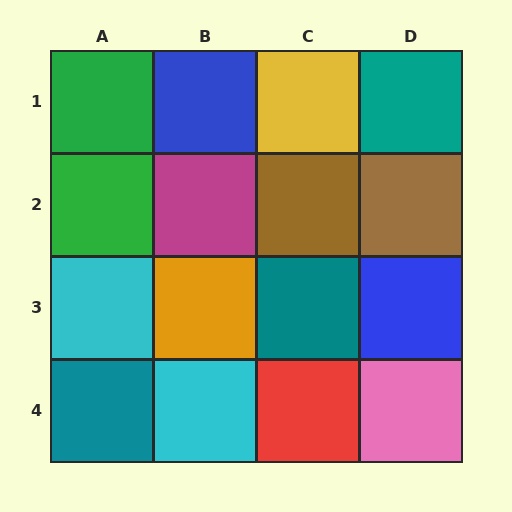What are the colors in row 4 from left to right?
Teal, cyan, red, pink.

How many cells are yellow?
1 cell is yellow.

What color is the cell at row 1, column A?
Green.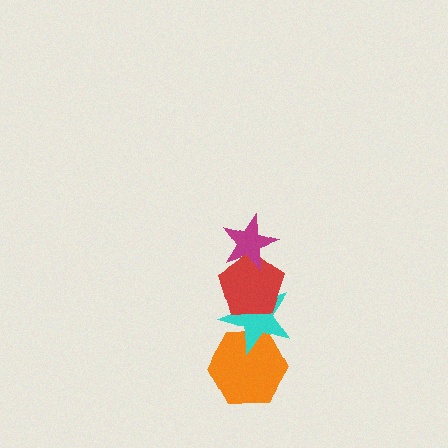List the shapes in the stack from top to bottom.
From top to bottom: the magenta star, the red pentagon, the cyan star, the orange hexagon.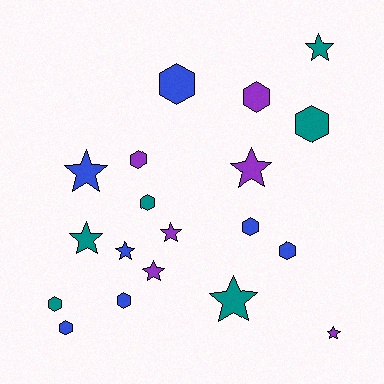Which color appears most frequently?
Blue, with 7 objects.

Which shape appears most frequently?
Hexagon, with 10 objects.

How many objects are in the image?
There are 19 objects.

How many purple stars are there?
There are 4 purple stars.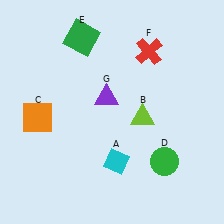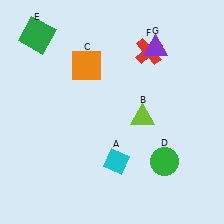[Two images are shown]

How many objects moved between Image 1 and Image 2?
3 objects moved between the two images.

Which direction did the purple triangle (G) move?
The purple triangle (G) moved right.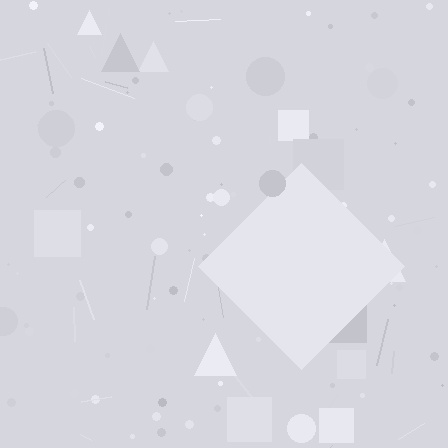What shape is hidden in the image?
A diamond is hidden in the image.